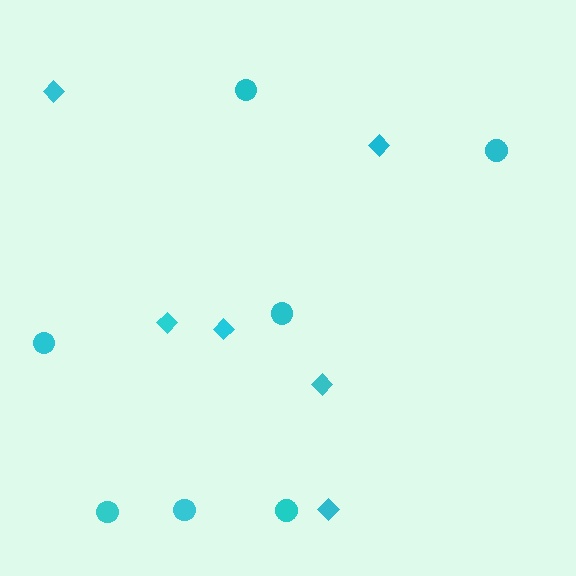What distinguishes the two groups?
There are 2 groups: one group of circles (7) and one group of diamonds (6).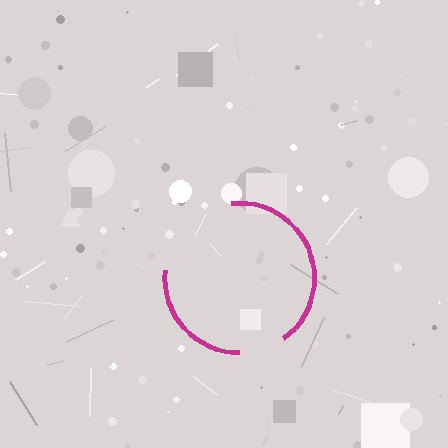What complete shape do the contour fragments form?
The contour fragments form a circle.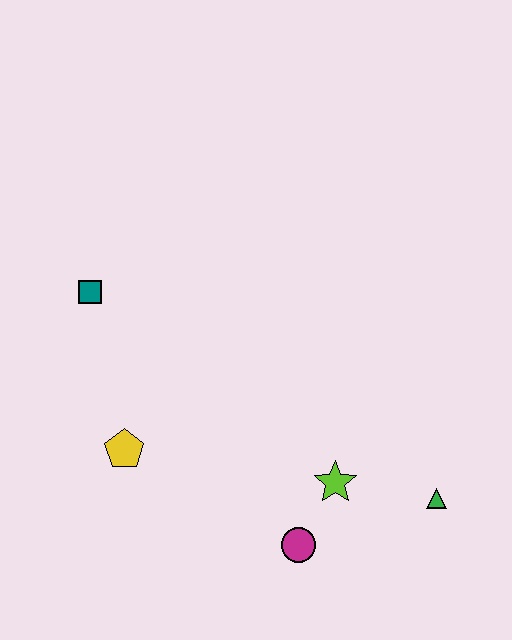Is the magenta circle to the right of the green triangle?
No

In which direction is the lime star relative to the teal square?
The lime star is to the right of the teal square.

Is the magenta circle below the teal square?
Yes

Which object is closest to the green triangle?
The lime star is closest to the green triangle.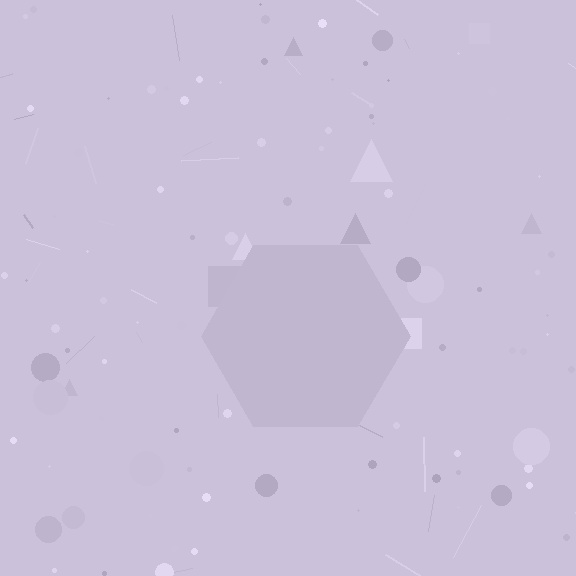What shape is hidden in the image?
A hexagon is hidden in the image.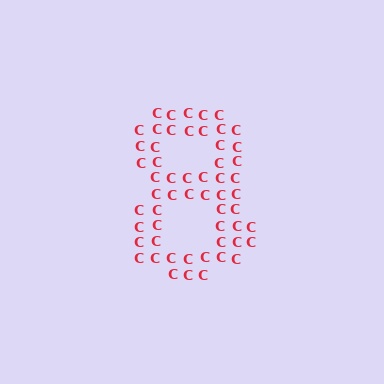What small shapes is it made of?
It is made of small letter C's.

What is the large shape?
The large shape is the digit 8.